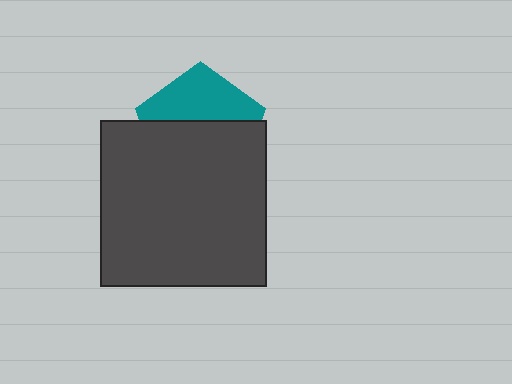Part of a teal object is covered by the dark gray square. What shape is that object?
It is a pentagon.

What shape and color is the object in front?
The object in front is a dark gray square.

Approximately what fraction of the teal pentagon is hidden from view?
Roughly 60% of the teal pentagon is hidden behind the dark gray square.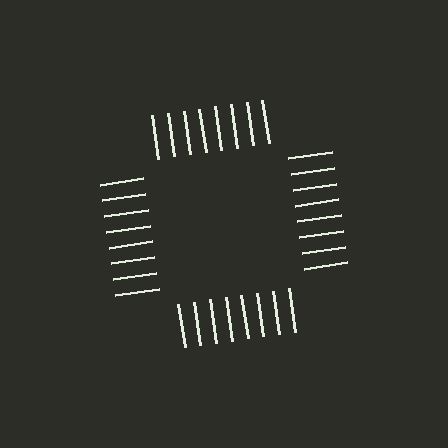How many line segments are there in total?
32 — 8 along each of the 4 edges.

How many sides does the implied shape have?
4 sides — the line-ends trace a square.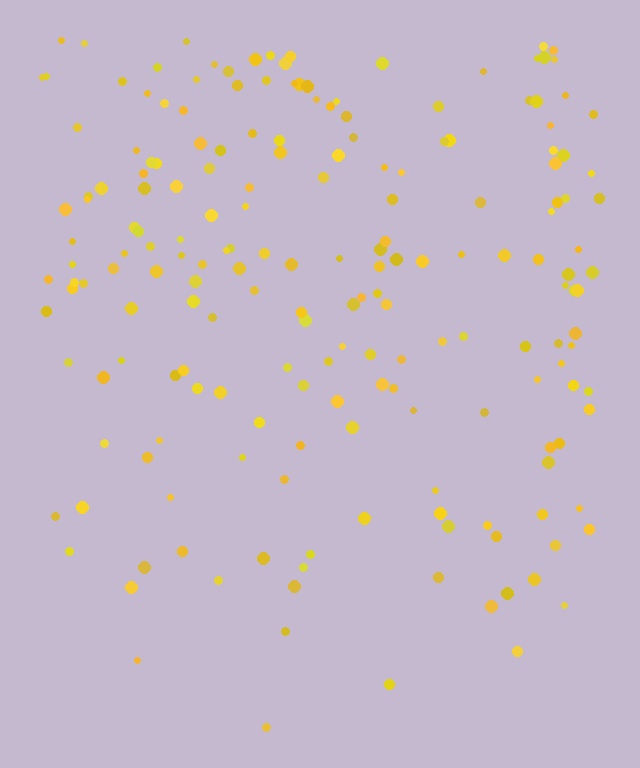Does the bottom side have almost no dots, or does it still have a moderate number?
Still a moderate number, just noticeably fewer than the top.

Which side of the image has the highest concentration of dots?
The top.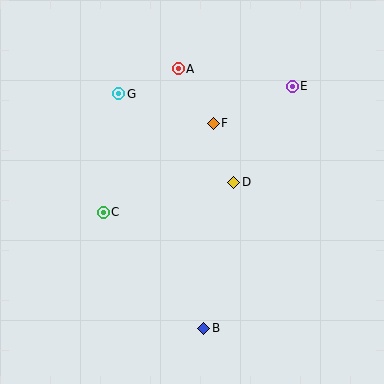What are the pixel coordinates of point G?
Point G is at (119, 94).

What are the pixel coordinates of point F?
Point F is at (213, 123).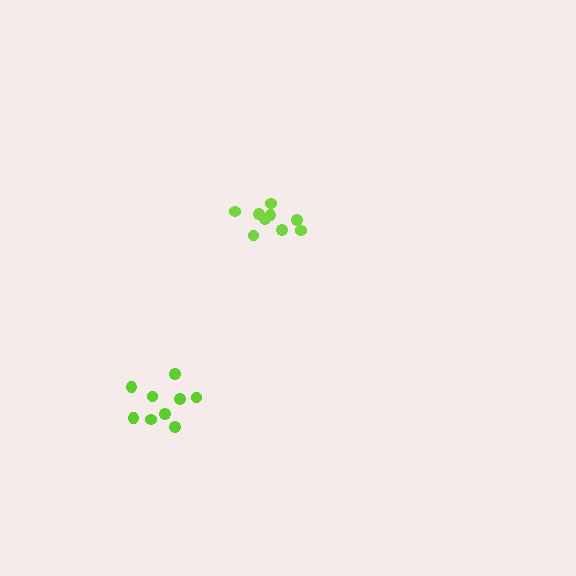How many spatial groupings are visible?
There are 2 spatial groupings.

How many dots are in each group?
Group 1: 9 dots, Group 2: 9 dots (18 total).